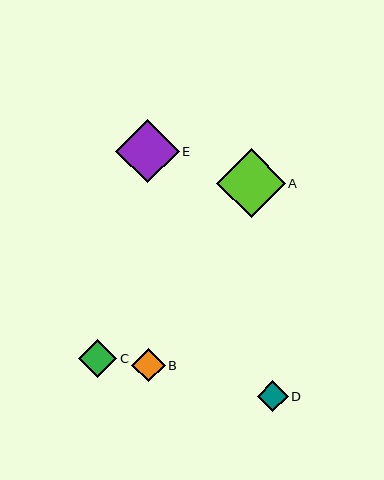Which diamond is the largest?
Diamond A is the largest with a size of approximately 68 pixels.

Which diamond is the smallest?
Diamond D is the smallest with a size of approximately 31 pixels.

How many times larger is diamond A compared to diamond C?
Diamond A is approximately 1.8 times the size of diamond C.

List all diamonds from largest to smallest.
From largest to smallest: A, E, C, B, D.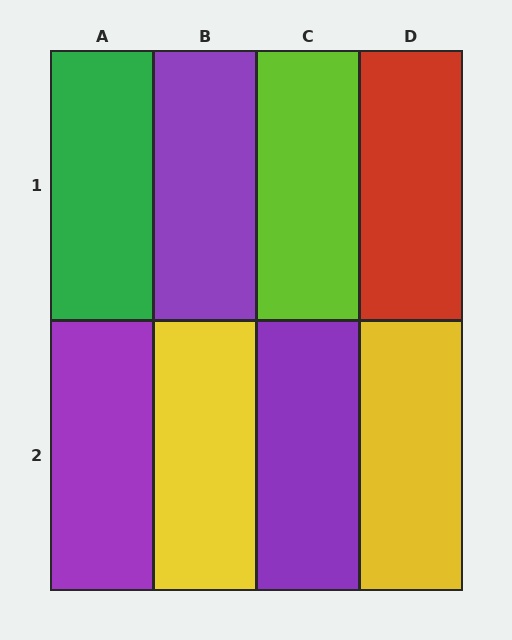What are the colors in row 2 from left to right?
Purple, yellow, purple, yellow.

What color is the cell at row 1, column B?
Purple.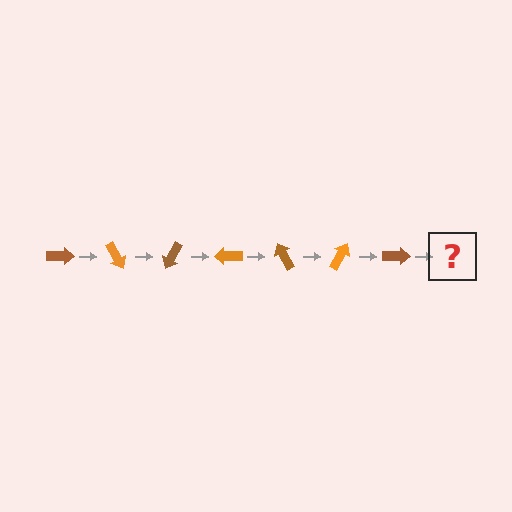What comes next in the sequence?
The next element should be an orange arrow, rotated 420 degrees from the start.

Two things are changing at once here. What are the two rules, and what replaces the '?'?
The two rules are that it rotates 60 degrees each step and the color cycles through brown and orange. The '?' should be an orange arrow, rotated 420 degrees from the start.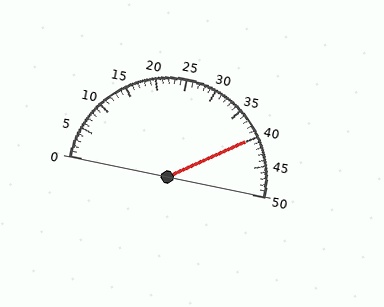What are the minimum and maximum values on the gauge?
The gauge ranges from 0 to 50.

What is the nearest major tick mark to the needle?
The nearest major tick mark is 40.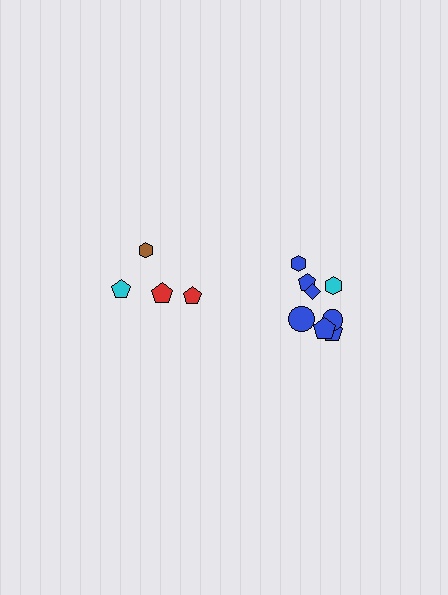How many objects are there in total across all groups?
There are 12 objects.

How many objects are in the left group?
There are 4 objects.